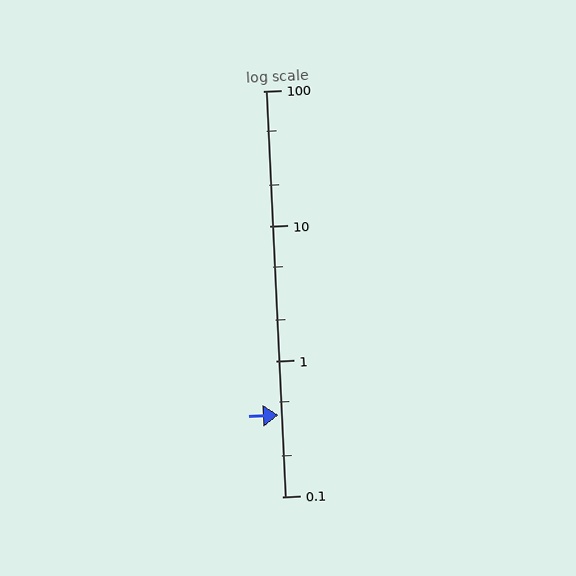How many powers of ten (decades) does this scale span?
The scale spans 3 decades, from 0.1 to 100.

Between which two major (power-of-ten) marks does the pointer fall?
The pointer is between 0.1 and 1.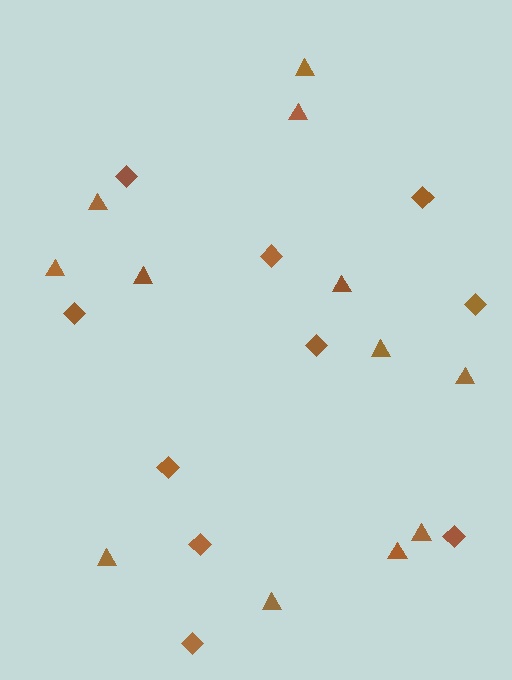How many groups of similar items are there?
There are 2 groups: one group of triangles (12) and one group of diamonds (10).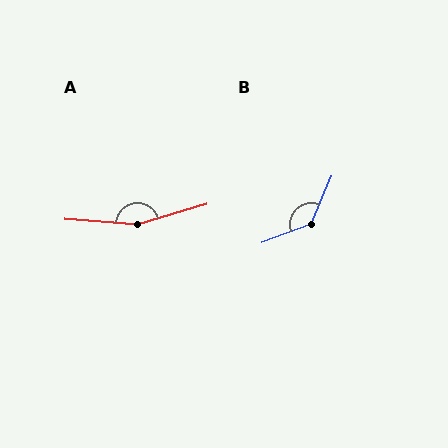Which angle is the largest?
A, at approximately 159 degrees.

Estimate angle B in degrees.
Approximately 133 degrees.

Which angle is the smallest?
B, at approximately 133 degrees.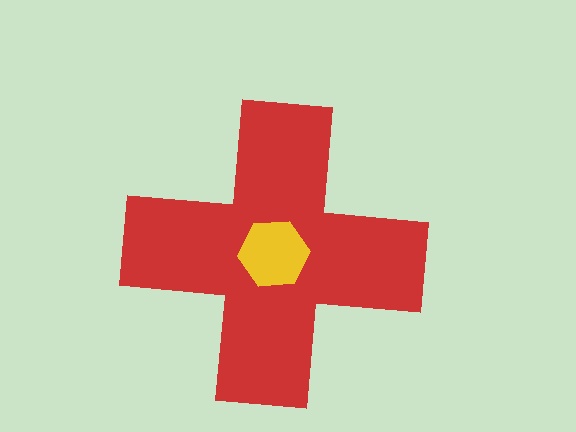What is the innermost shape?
The yellow hexagon.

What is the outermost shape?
The red cross.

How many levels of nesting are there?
2.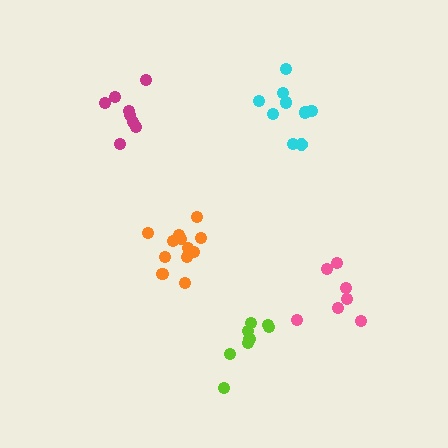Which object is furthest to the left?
The magenta cluster is leftmost.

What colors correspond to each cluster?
The clusters are colored: pink, magenta, orange, cyan, lime.